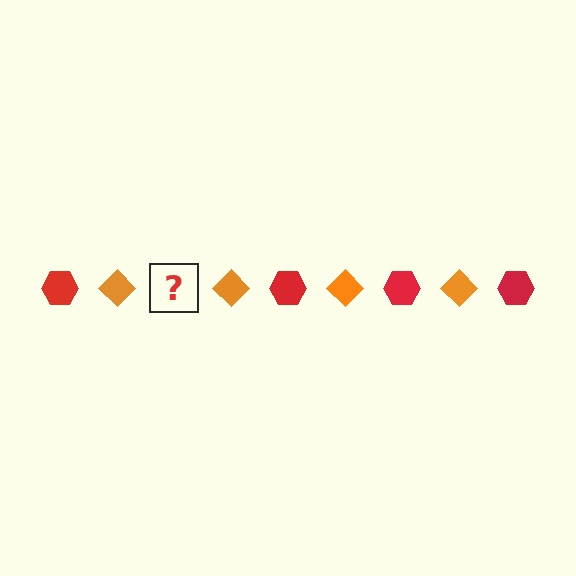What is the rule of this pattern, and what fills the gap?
The rule is that the pattern alternates between red hexagon and orange diamond. The gap should be filled with a red hexagon.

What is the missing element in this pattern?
The missing element is a red hexagon.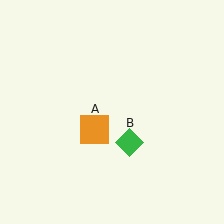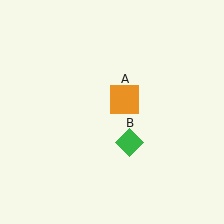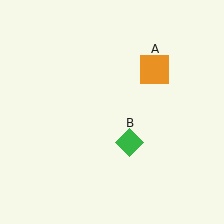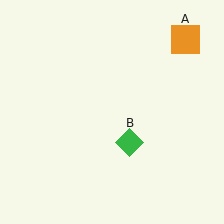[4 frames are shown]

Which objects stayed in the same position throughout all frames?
Green diamond (object B) remained stationary.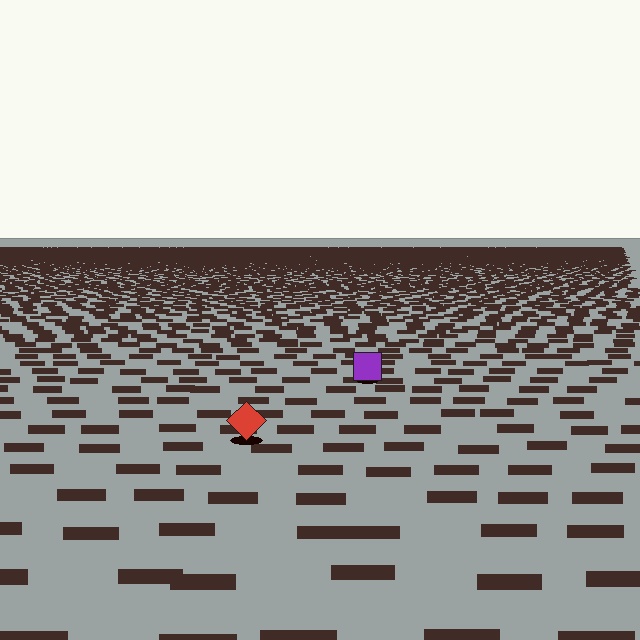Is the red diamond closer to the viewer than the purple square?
Yes. The red diamond is closer — you can tell from the texture gradient: the ground texture is coarser near it.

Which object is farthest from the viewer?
The purple square is farthest from the viewer. It appears smaller and the ground texture around it is denser.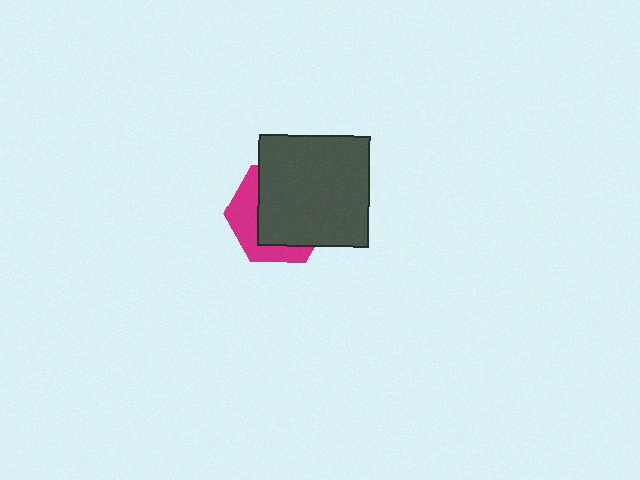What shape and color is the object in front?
The object in front is a dark gray square.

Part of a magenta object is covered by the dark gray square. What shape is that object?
It is a hexagon.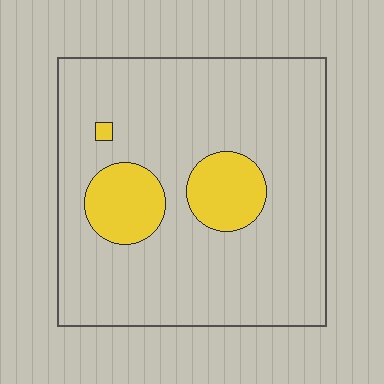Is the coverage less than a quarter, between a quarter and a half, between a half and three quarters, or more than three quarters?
Less than a quarter.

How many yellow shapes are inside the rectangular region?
3.